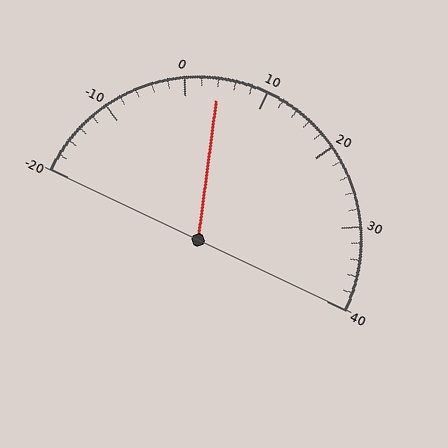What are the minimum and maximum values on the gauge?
The gauge ranges from -20 to 40.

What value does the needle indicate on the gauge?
The needle indicates approximately 4.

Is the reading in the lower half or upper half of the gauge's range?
The reading is in the lower half of the range (-20 to 40).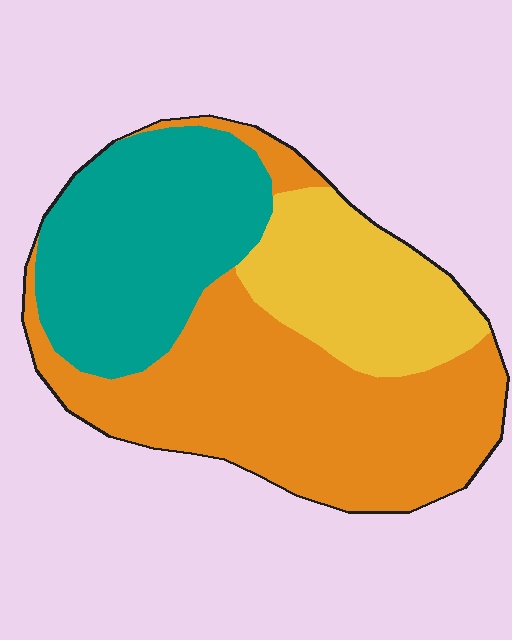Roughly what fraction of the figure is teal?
Teal takes up about one third (1/3) of the figure.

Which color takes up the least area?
Yellow, at roughly 20%.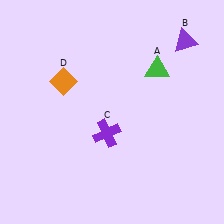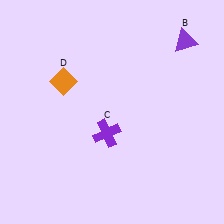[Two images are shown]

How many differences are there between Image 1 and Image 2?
There is 1 difference between the two images.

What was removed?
The green triangle (A) was removed in Image 2.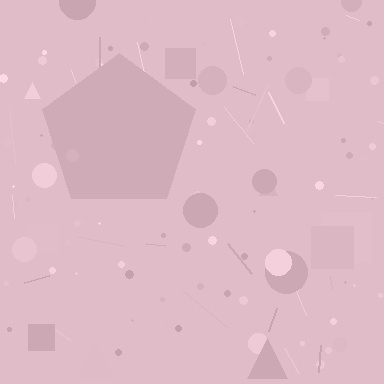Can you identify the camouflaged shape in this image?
The camouflaged shape is a pentagon.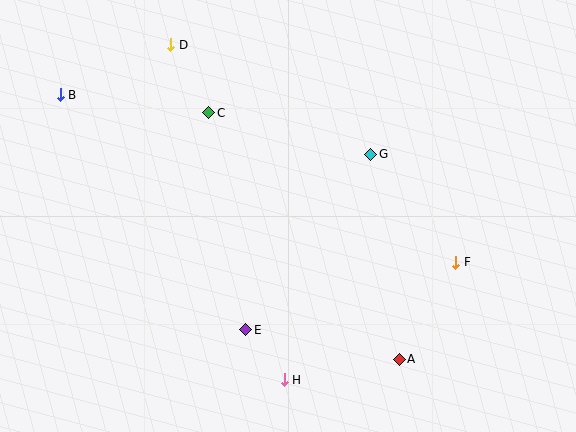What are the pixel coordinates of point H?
Point H is at (284, 380).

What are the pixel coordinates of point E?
Point E is at (246, 330).